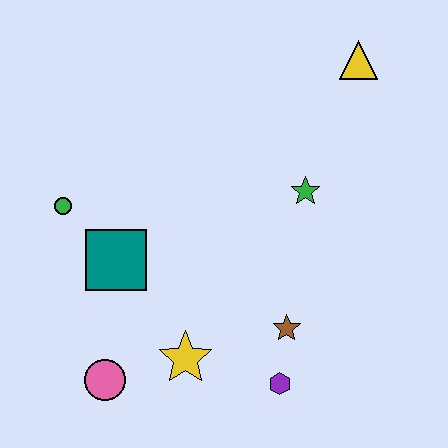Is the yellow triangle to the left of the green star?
No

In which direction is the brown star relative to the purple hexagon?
The brown star is above the purple hexagon.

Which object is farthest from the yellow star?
The yellow triangle is farthest from the yellow star.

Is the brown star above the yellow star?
Yes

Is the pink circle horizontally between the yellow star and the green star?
No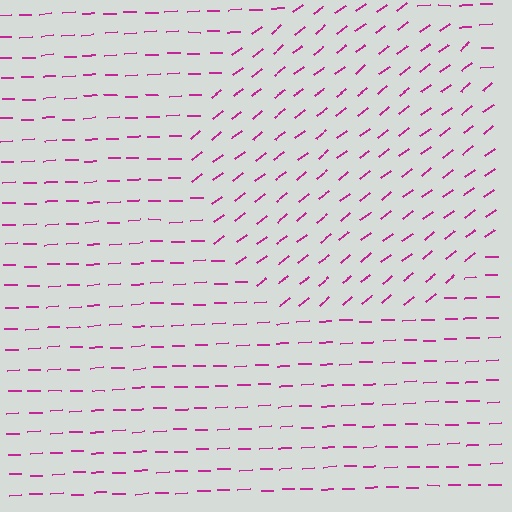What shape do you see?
I see a circle.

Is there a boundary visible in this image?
Yes, there is a texture boundary formed by a change in line orientation.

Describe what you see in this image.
The image is filled with small magenta line segments. A circle region in the image has lines oriented differently from the surrounding lines, creating a visible texture boundary.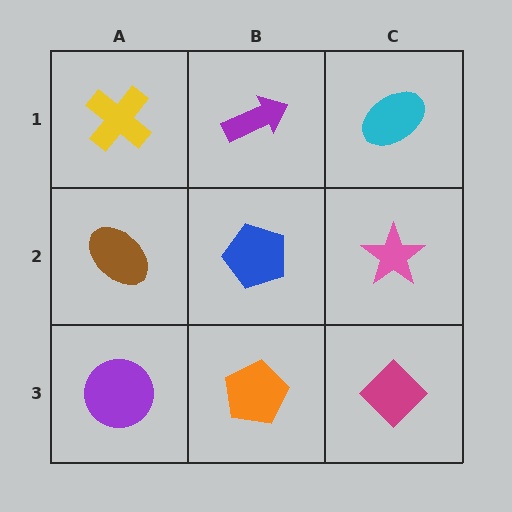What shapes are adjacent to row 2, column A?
A yellow cross (row 1, column A), a purple circle (row 3, column A), a blue pentagon (row 2, column B).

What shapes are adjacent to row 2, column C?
A cyan ellipse (row 1, column C), a magenta diamond (row 3, column C), a blue pentagon (row 2, column B).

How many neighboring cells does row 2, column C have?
3.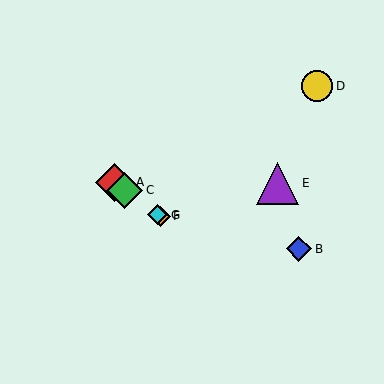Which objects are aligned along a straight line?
Objects A, C, F, G are aligned along a straight line.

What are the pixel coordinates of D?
Object D is at (317, 86).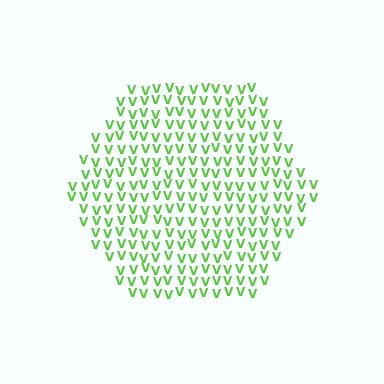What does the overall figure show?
The overall figure shows a hexagon.